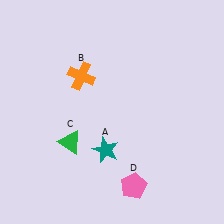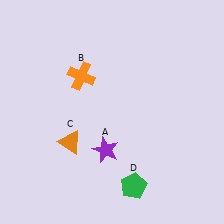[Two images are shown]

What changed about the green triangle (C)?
In Image 1, C is green. In Image 2, it changed to orange.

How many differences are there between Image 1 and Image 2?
There are 3 differences between the two images.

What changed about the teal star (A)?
In Image 1, A is teal. In Image 2, it changed to purple.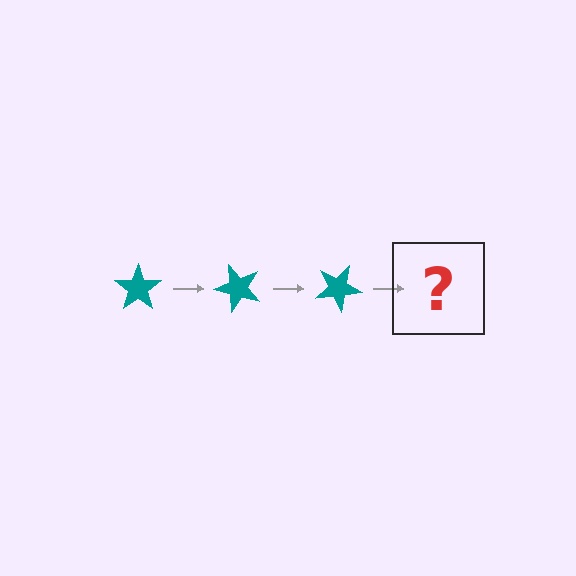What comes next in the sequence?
The next element should be a teal star rotated 150 degrees.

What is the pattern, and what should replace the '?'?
The pattern is that the star rotates 50 degrees each step. The '?' should be a teal star rotated 150 degrees.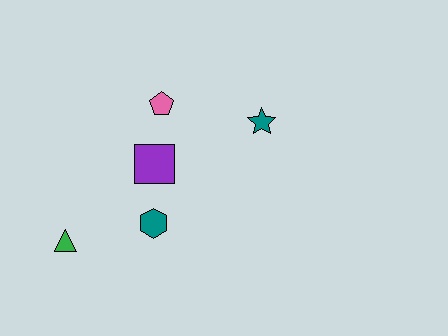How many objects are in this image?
There are 5 objects.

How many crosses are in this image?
There are no crosses.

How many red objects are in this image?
There are no red objects.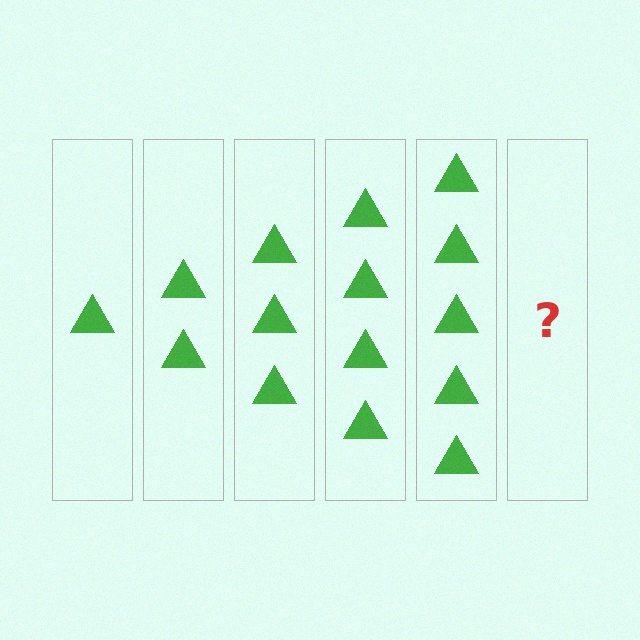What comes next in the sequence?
The next element should be 6 triangles.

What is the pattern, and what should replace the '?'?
The pattern is that each step adds one more triangle. The '?' should be 6 triangles.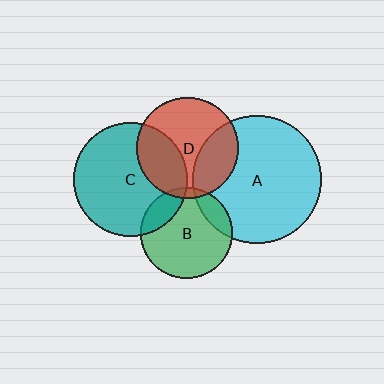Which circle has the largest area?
Circle A (cyan).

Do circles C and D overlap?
Yes.